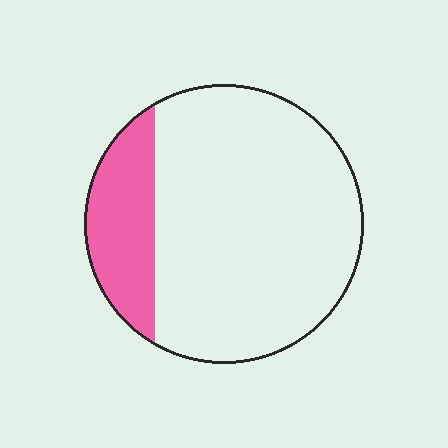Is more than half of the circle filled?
No.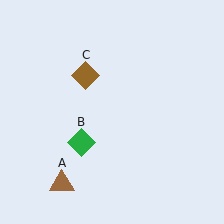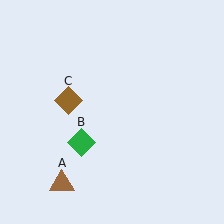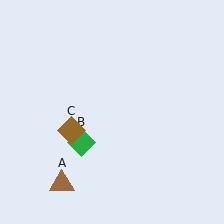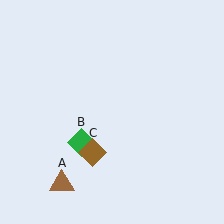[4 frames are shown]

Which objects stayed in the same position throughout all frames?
Brown triangle (object A) and green diamond (object B) remained stationary.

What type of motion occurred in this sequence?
The brown diamond (object C) rotated counterclockwise around the center of the scene.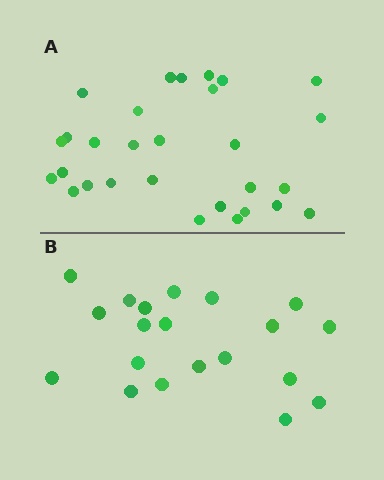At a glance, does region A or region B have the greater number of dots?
Region A (the top region) has more dots.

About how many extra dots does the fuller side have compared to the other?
Region A has roughly 8 or so more dots than region B.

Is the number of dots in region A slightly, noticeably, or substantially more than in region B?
Region A has substantially more. The ratio is roughly 1.4 to 1.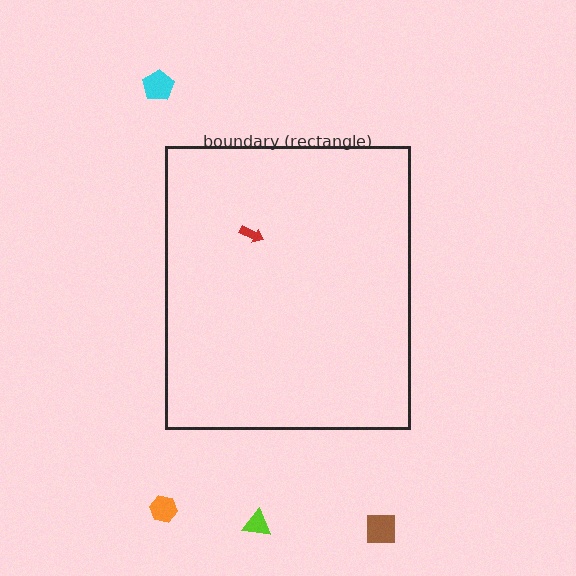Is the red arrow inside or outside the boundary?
Inside.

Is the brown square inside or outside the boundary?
Outside.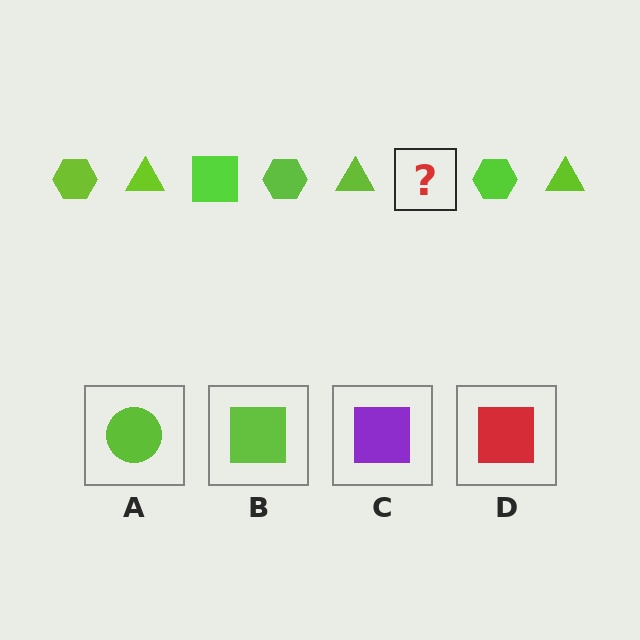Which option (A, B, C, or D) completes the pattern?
B.